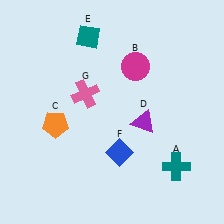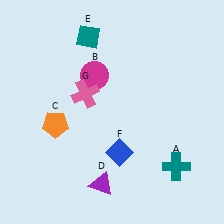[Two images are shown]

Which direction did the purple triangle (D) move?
The purple triangle (D) moved down.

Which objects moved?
The objects that moved are: the magenta circle (B), the purple triangle (D).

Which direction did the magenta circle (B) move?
The magenta circle (B) moved left.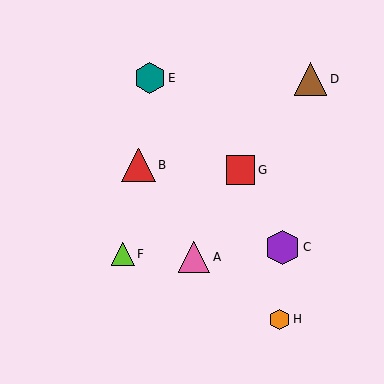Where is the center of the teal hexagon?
The center of the teal hexagon is at (150, 78).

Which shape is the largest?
The purple hexagon (labeled C) is the largest.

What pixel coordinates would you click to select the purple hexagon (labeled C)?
Click at (283, 247) to select the purple hexagon C.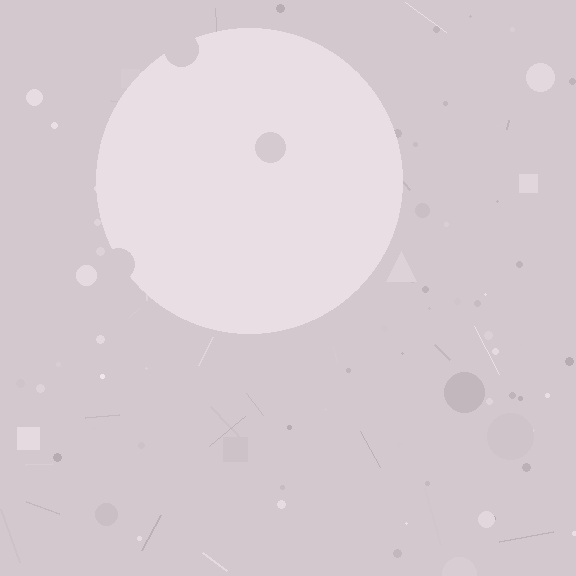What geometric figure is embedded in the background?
A circle is embedded in the background.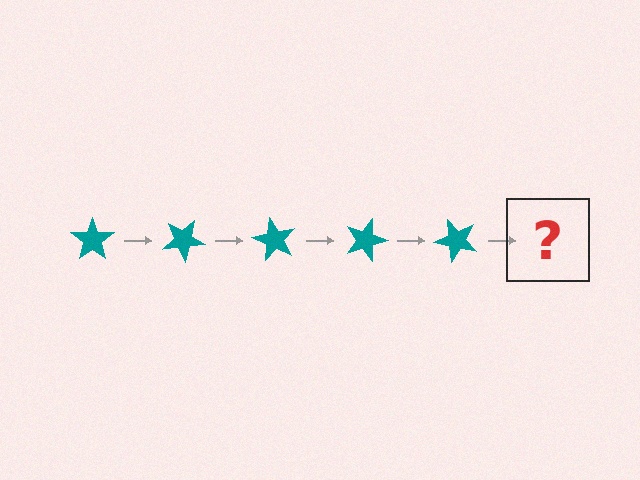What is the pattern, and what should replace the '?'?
The pattern is that the star rotates 30 degrees each step. The '?' should be a teal star rotated 150 degrees.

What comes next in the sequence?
The next element should be a teal star rotated 150 degrees.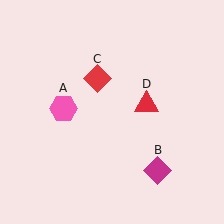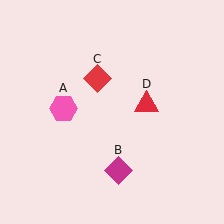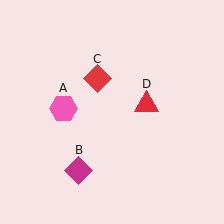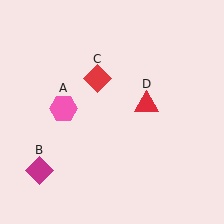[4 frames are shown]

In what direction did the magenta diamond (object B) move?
The magenta diamond (object B) moved left.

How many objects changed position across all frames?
1 object changed position: magenta diamond (object B).